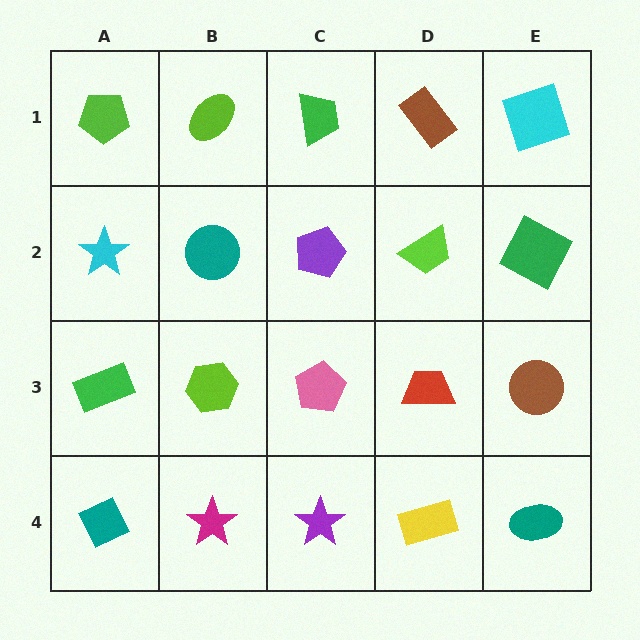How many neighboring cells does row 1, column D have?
3.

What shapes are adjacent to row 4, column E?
A brown circle (row 3, column E), a yellow rectangle (row 4, column D).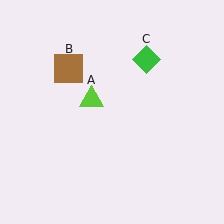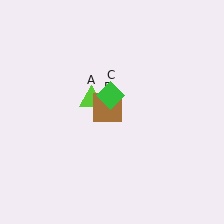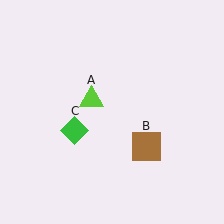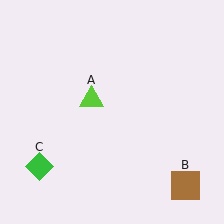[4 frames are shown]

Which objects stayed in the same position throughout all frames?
Lime triangle (object A) remained stationary.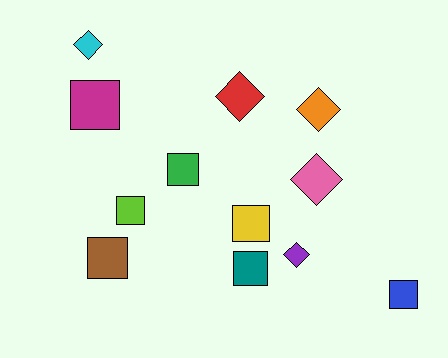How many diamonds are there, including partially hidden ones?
There are 5 diamonds.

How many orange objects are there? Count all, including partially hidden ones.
There is 1 orange object.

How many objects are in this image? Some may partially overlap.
There are 12 objects.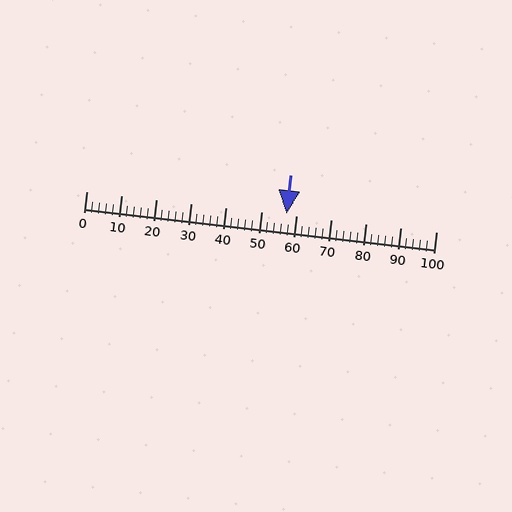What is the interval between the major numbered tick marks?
The major tick marks are spaced 10 units apart.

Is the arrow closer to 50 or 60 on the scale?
The arrow is closer to 60.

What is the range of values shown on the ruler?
The ruler shows values from 0 to 100.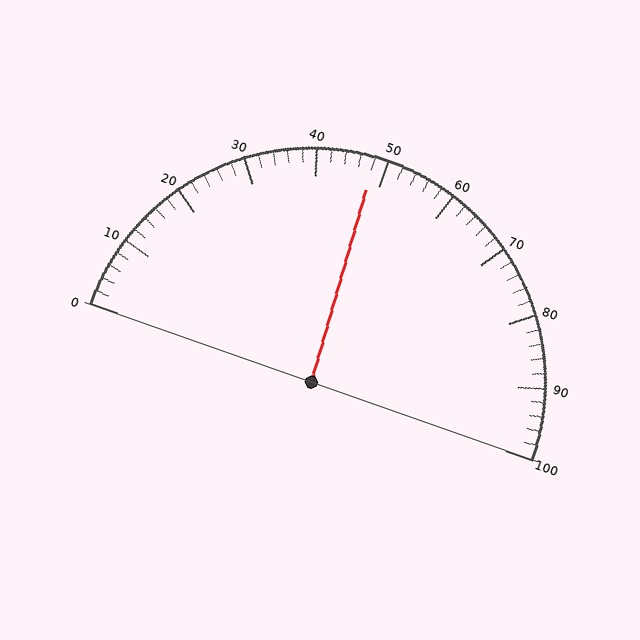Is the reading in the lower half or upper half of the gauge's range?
The reading is in the lower half of the range (0 to 100).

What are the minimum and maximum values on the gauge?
The gauge ranges from 0 to 100.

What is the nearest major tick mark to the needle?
The nearest major tick mark is 50.